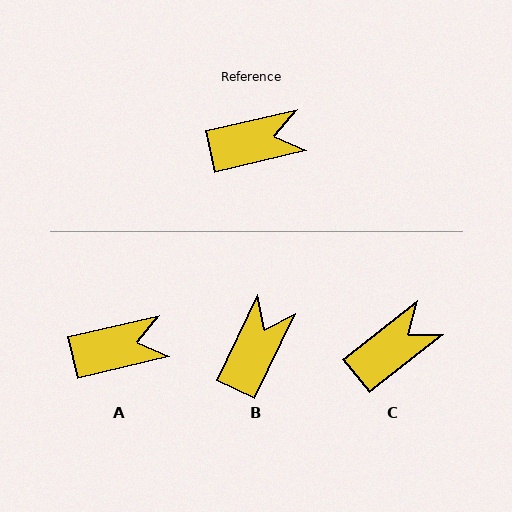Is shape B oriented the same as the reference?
No, it is off by about 51 degrees.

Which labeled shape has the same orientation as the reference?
A.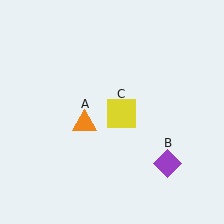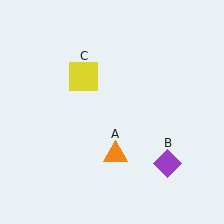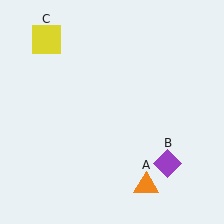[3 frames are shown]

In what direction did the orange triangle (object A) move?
The orange triangle (object A) moved down and to the right.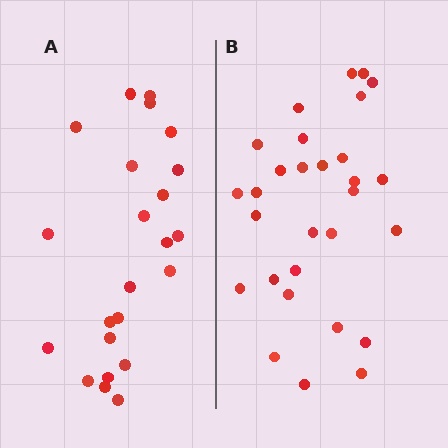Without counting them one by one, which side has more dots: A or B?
Region B (the right region) has more dots.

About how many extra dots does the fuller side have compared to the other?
Region B has about 6 more dots than region A.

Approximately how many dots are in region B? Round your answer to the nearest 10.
About 30 dots. (The exact count is 29, which rounds to 30.)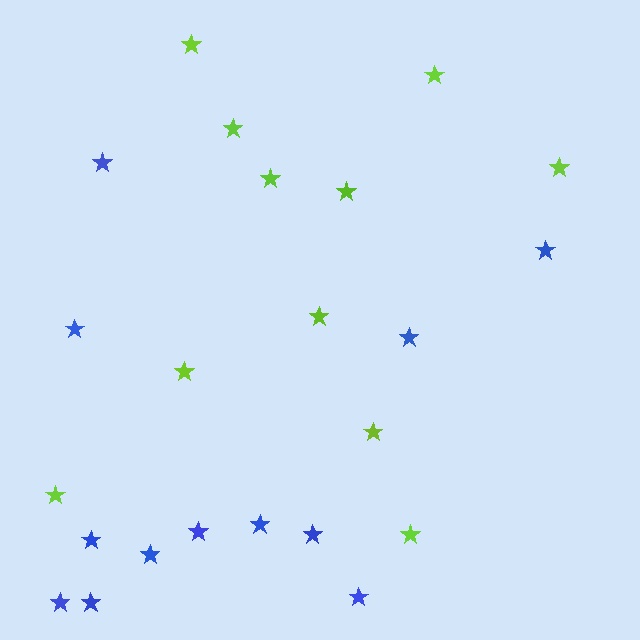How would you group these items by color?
There are 2 groups: one group of blue stars (12) and one group of lime stars (11).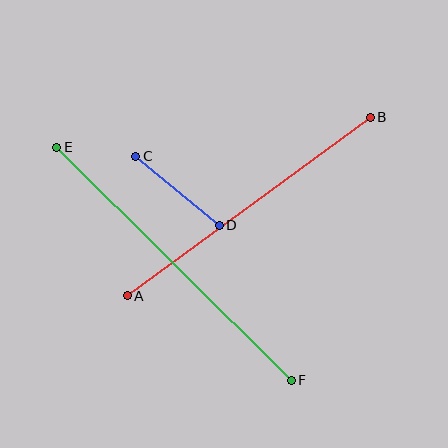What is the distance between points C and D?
The distance is approximately 108 pixels.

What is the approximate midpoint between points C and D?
The midpoint is at approximately (177, 191) pixels.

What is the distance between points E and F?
The distance is approximately 331 pixels.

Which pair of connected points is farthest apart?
Points E and F are farthest apart.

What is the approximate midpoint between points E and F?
The midpoint is at approximately (174, 264) pixels.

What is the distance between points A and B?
The distance is approximately 301 pixels.